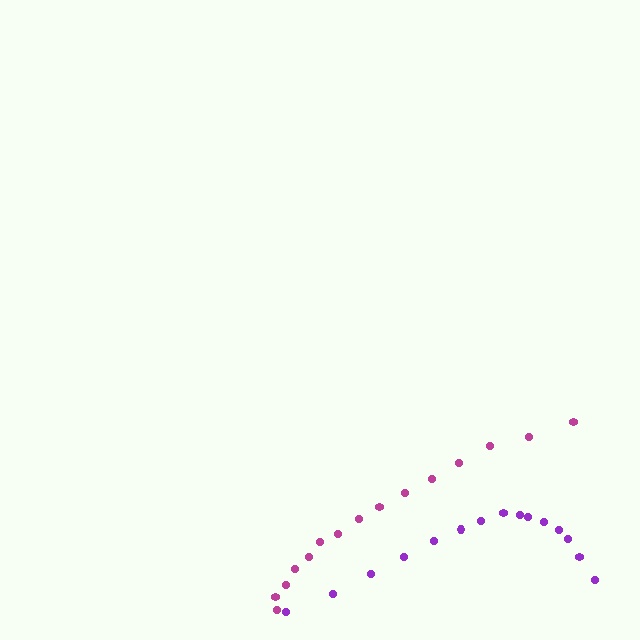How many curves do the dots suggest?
There are 2 distinct paths.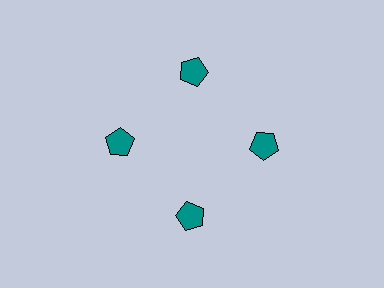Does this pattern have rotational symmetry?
Yes, this pattern has 4-fold rotational symmetry. It looks the same after rotating 90 degrees around the center.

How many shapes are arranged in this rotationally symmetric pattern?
There are 4 shapes, arranged in 4 groups of 1.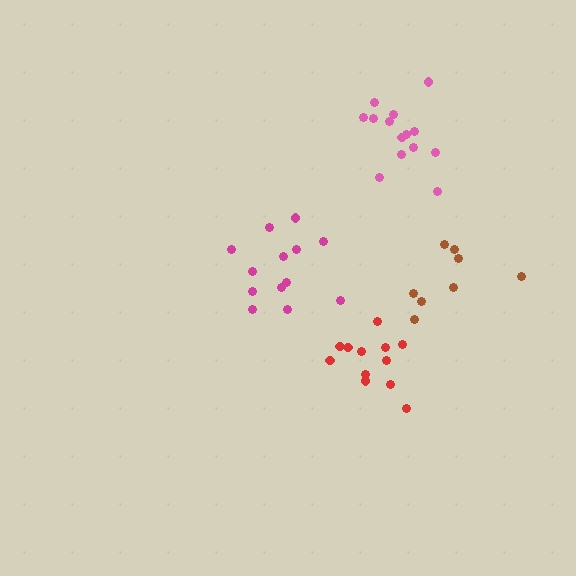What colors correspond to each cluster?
The clusters are colored: red, pink, brown, magenta.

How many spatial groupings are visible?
There are 4 spatial groupings.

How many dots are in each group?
Group 1: 12 dots, Group 2: 14 dots, Group 3: 8 dots, Group 4: 13 dots (47 total).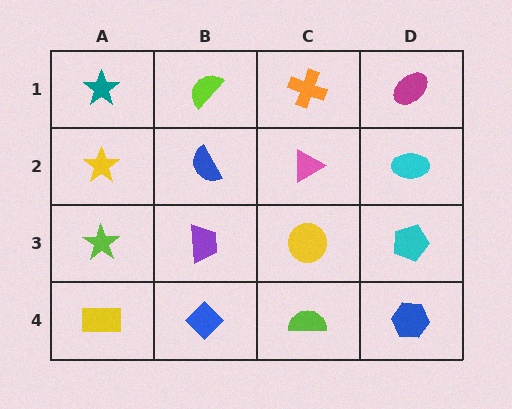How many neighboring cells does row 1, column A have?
2.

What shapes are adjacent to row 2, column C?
An orange cross (row 1, column C), a yellow circle (row 3, column C), a blue semicircle (row 2, column B), a cyan ellipse (row 2, column D).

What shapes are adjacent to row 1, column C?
A pink triangle (row 2, column C), a lime semicircle (row 1, column B), a magenta ellipse (row 1, column D).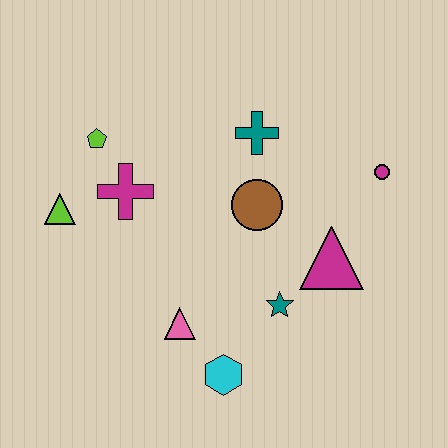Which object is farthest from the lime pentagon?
The magenta circle is farthest from the lime pentagon.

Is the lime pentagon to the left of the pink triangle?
Yes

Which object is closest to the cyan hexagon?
The pink triangle is closest to the cyan hexagon.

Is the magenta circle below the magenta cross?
No